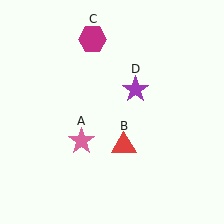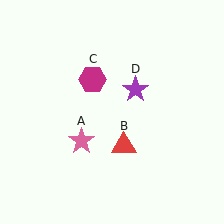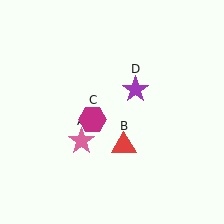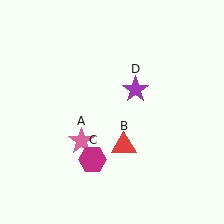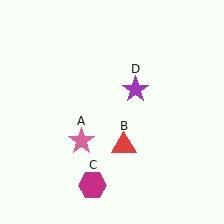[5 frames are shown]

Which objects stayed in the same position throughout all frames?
Pink star (object A) and red triangle (object B) and purple star (object D) remained stationary.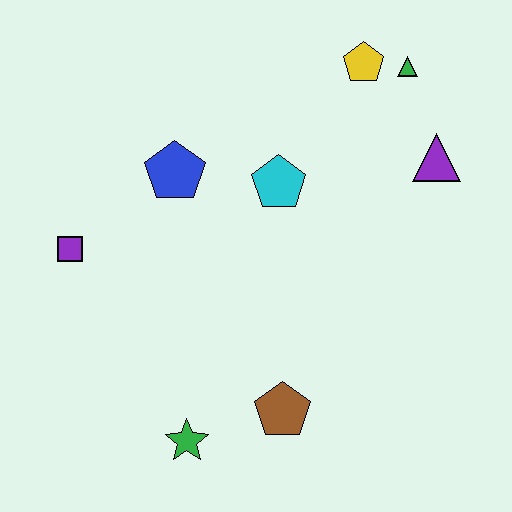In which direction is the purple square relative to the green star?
The purple square is above the green star.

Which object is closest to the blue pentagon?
The cyan pentagon is closest to the blue pentagon.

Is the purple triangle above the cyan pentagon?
Yes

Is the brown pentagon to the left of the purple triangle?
Yes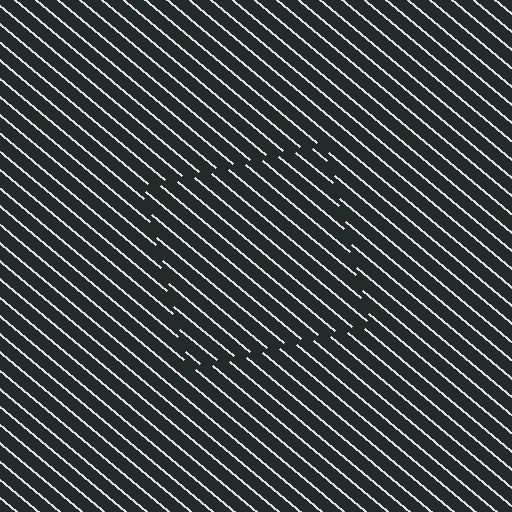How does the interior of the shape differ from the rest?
The interior of the shape contains the same grating, shifted by half a period — the contour is defined by the phase discontinuity where line-ends from the inner and outer gratings abut.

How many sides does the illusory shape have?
4 sides — the line-ends trace a square.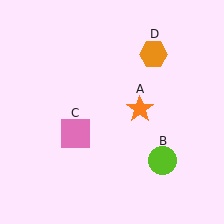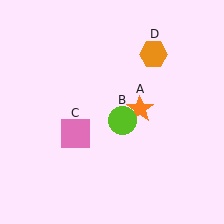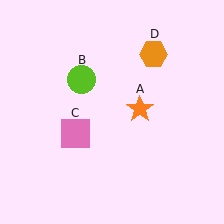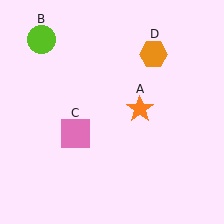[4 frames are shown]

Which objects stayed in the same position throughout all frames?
Orange star (object A) and pink square (object C) and orange hexagon (object D) remained stationary.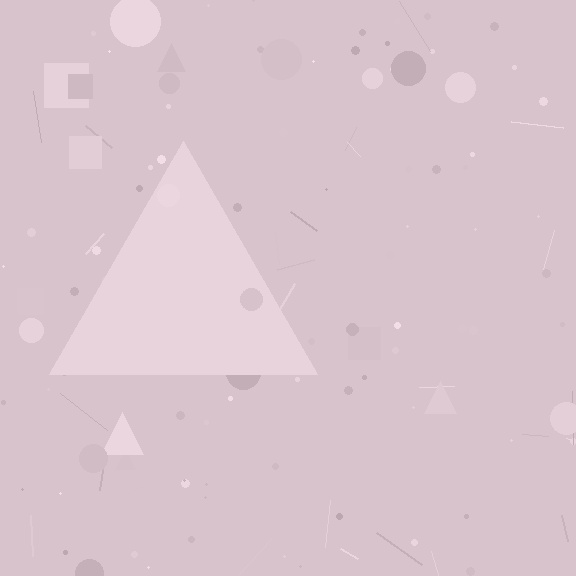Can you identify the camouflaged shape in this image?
The camouflaged shape is a triangle.